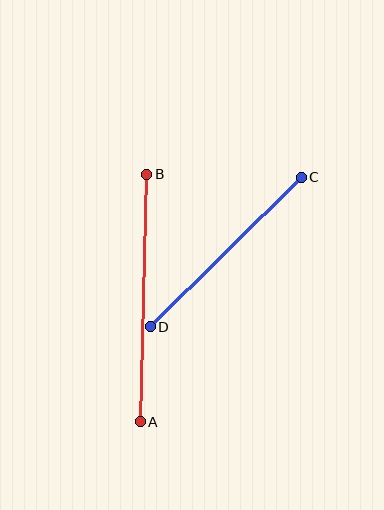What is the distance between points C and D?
The distance is approximately 212 pixels.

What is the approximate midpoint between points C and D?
The midpoint is at approximately (226, 252) pixels.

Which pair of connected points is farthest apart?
Points A and B are farthest apart.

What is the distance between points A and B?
The distance is approximately 248 pixels.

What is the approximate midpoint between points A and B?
The midpoint is at approximately (143, 298) pixels.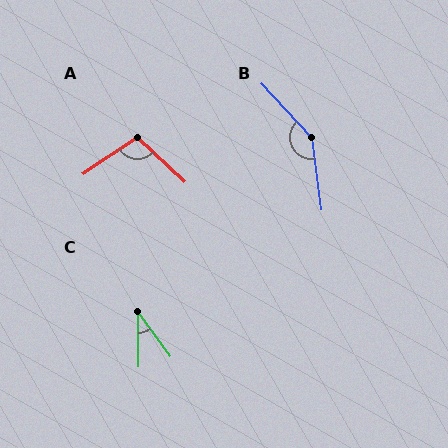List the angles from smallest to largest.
C (35°), A (103°), B (144°).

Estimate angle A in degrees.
Approximately 103 degrees.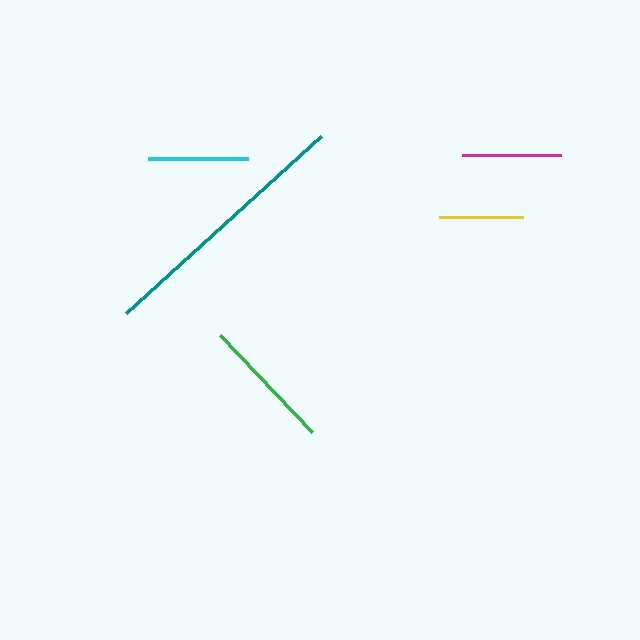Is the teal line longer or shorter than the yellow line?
The teal line is longer than the yellow line.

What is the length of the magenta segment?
The magenta segment is approximately 99 pixels long.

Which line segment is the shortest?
The yellow line is the shortest at approximately 84 pixels.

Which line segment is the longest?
The teal line is the longest at approximately 264 pixels.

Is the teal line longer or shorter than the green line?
The teal line is longer than the green line.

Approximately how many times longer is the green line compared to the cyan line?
The green line is approximately 1.3 times the length of the cyan line.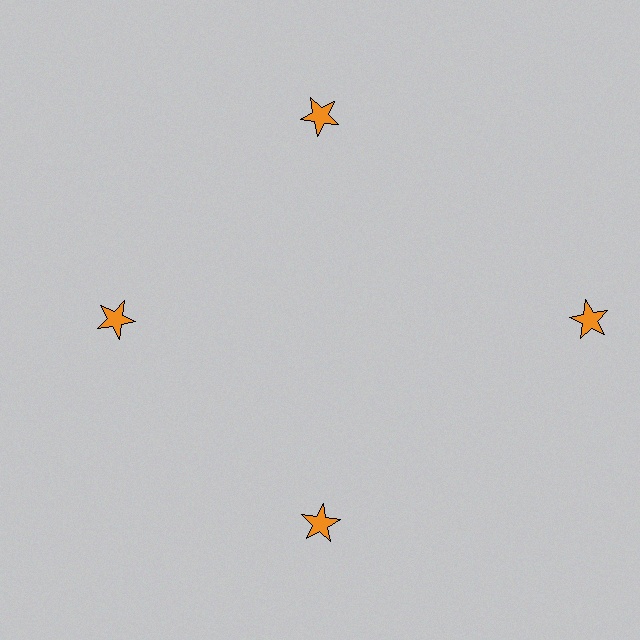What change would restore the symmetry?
The symmetry would be restored by moving it inward, back onto the ring so that all 4 stars sit at equal angles and equal distance from the center.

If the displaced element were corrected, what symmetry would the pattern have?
It would have 4-fold rotational symmetry — the pattern would map onto itself every 90 degrees.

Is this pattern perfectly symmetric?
No. The 4 orange stars are arranged in a ring, but one element near the 3 o'clock position is pushed outward from the center, breaking the 4-fold rotational symmetry.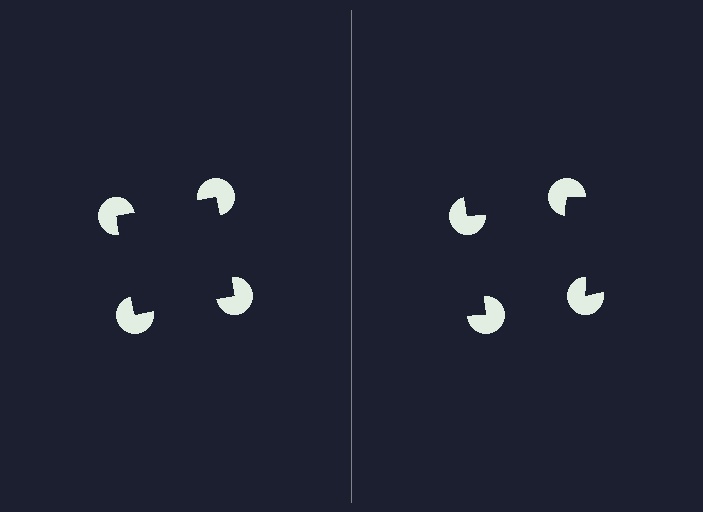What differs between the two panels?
The pac-man discs are positioned identically on both sides; only the wedge orientations differ. On the left they align to a square; on the right they are misaligned.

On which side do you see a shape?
An illusory square appears on the left side. On the right side the wedge cuts are rotated, so no coherent shape forms.